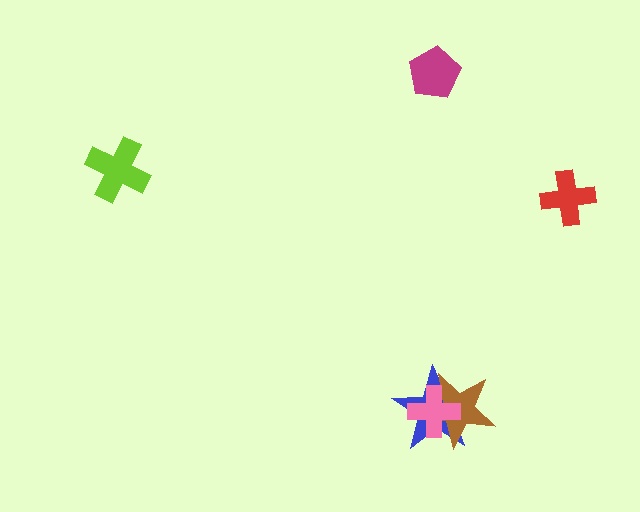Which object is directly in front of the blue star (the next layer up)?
The brown star is directly in front of the blue star.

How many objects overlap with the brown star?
2 objects overlap with the brown star.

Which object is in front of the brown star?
The pink cross is in front of the brown star.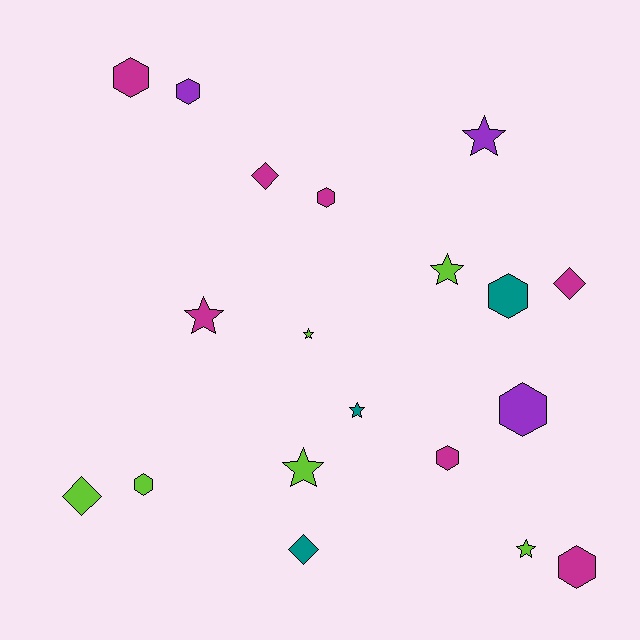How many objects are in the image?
There are 19 objects.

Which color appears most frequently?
Magenta, with 7 objects.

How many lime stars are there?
There are 4 lime stars.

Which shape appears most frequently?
Hexagon, with 8 objects.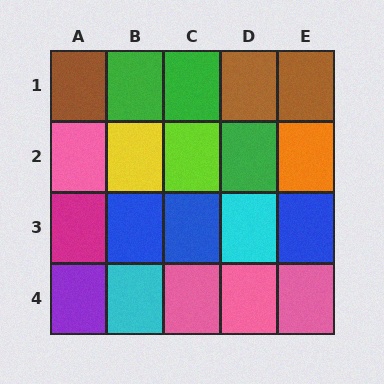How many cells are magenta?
1 cell is magenta.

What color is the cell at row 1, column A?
Brown.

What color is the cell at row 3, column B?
Blue.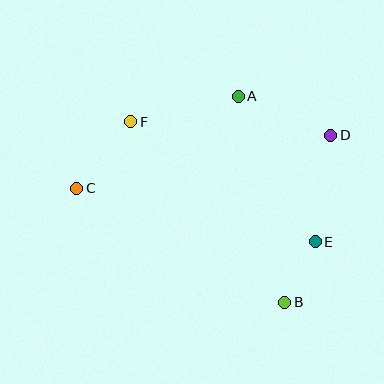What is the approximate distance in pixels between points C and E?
The distance between C and E is approximately 244 pixels.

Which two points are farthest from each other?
Points C and D are farthest from each other.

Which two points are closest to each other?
Points B and E are closest to each other.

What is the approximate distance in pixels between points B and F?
The distance between B and F is approximately 237 pixels.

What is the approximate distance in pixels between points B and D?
The distance between B and D is approximately 173 pixels.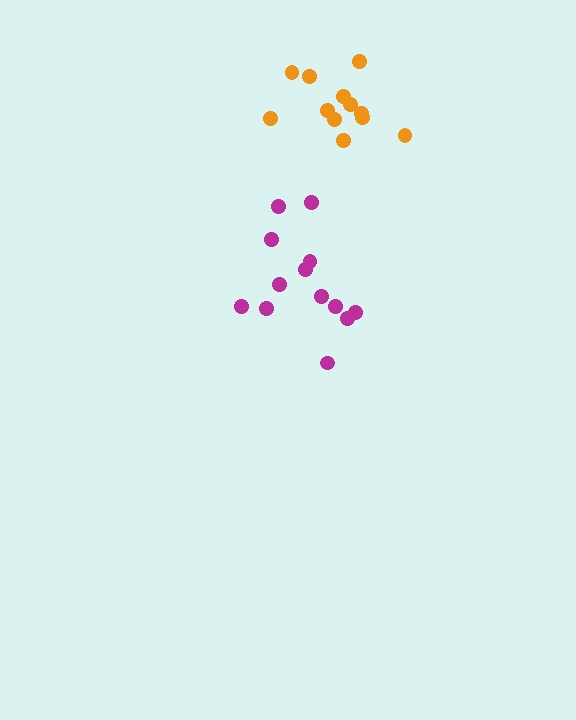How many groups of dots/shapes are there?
There are 2 groups.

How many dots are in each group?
Group 1: 12 dots, Group 2: 13 dots (25 total).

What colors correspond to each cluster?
The clusters are colored: orange, magenta.